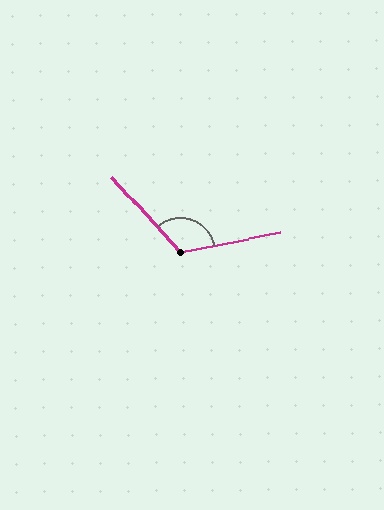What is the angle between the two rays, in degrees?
Approximately 121 degrees.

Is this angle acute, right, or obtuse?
It is obtuse.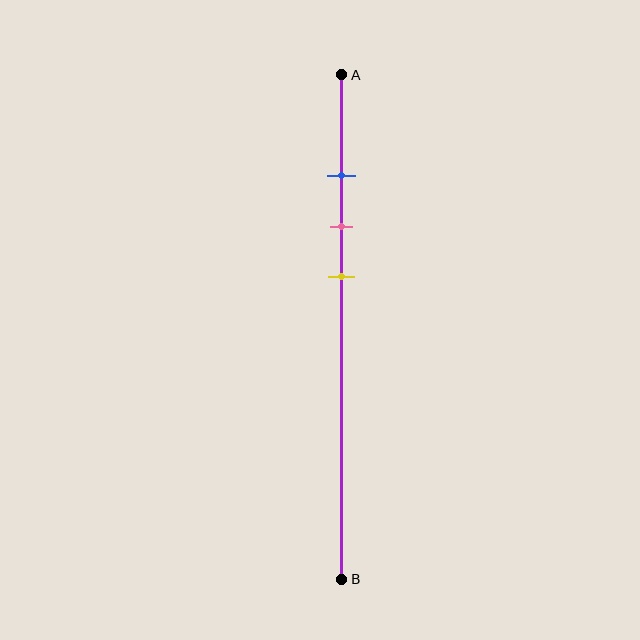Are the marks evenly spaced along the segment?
Yes, the marks are approximately evenly spaced.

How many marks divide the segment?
There are 3 marks dividing the segment.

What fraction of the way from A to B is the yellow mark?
The yellow mark is approximately 40% (0.4) of the way from A to B.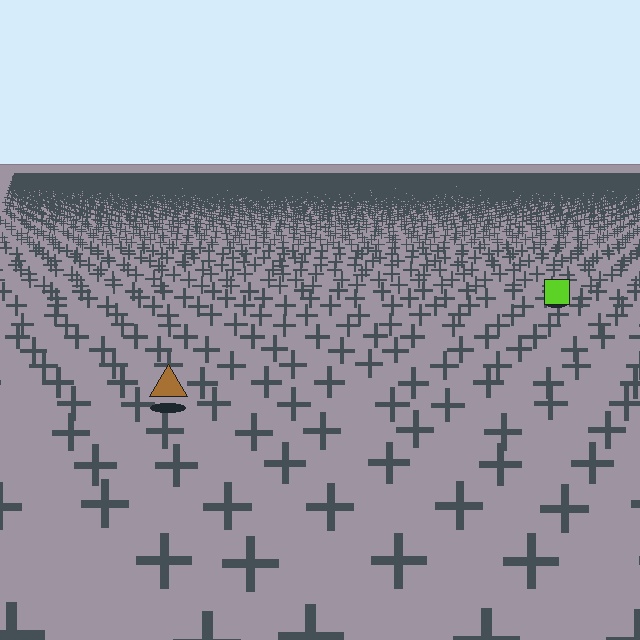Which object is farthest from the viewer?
The lime square is farthest from the viewer. It appears smaller and the ground texture around it is denser.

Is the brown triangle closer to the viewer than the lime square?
Yes. The brown triangle is closer — you can tell from the texture gradient: the ground texture is coarser near it.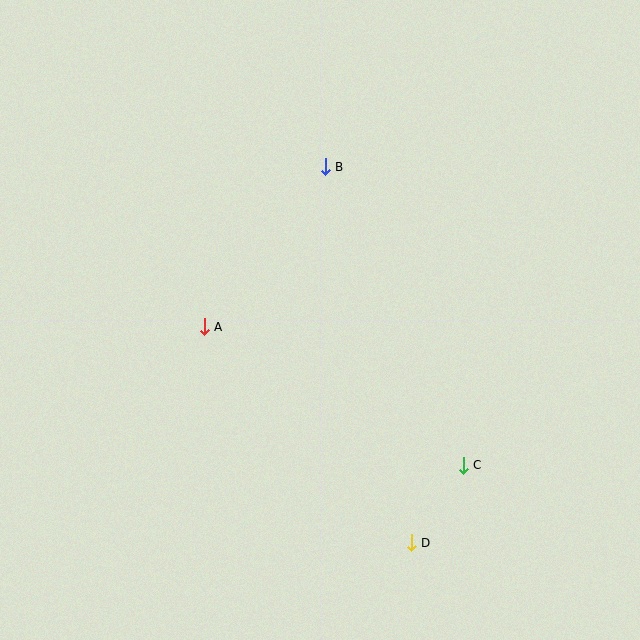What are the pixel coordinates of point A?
Point A is at (204, 327).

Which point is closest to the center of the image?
Point A at (204, 327) is closest to the center.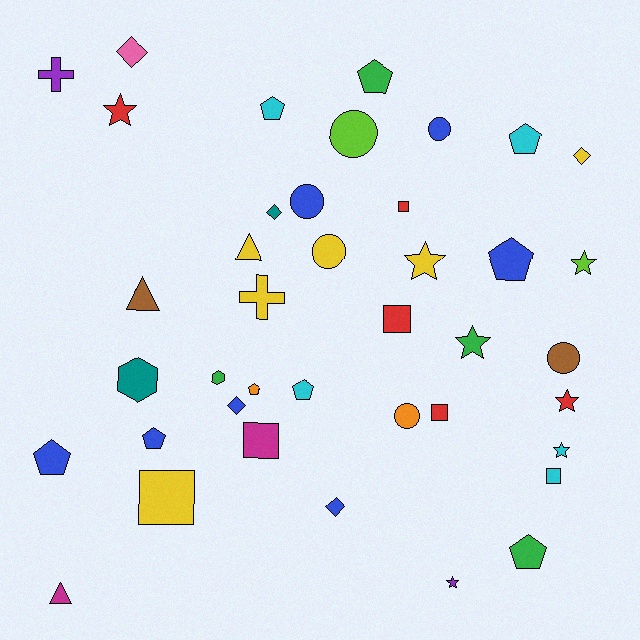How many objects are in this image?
There are 40 objects.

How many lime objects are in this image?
There are 2 lime objects.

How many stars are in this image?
There are 7 stars.